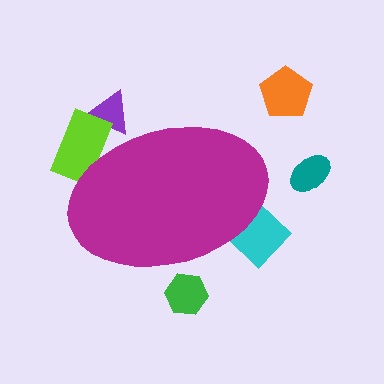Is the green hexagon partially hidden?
Yes, the green hexagon is partially hidden behind the magenta ellipse.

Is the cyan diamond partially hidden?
Yes, the cyan diamond is partially hidden behind the magenta ellipse.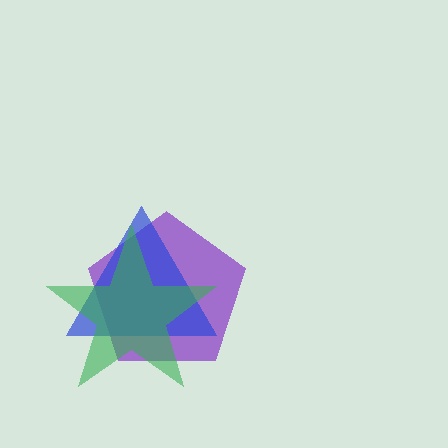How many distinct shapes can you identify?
There are 3 distinct shapes: a purple pentagon, a blue triangle, a green star.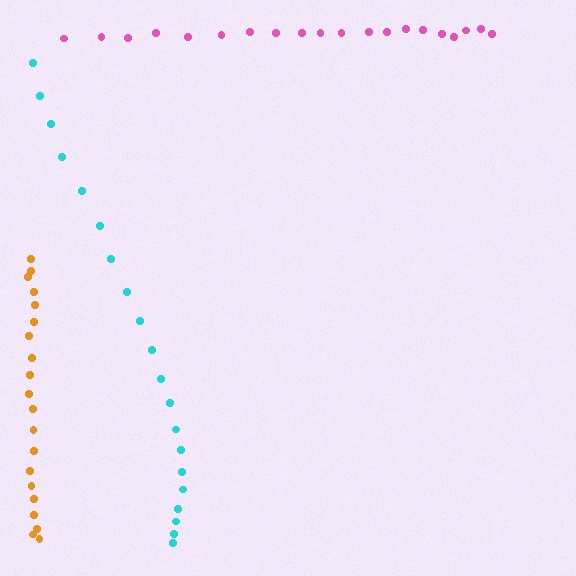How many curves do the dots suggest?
There are 3 distinct paths.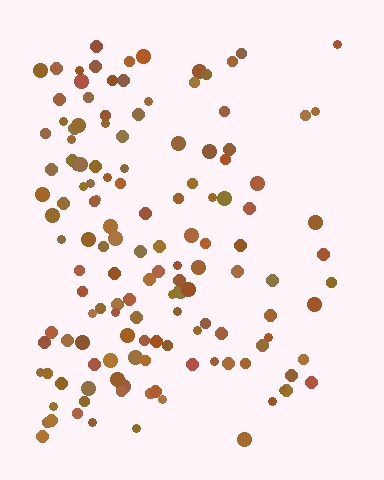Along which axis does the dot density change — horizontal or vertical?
Horizontal.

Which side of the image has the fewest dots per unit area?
The right.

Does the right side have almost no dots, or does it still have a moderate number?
Still a moderate number, just noticeably fewer than the left.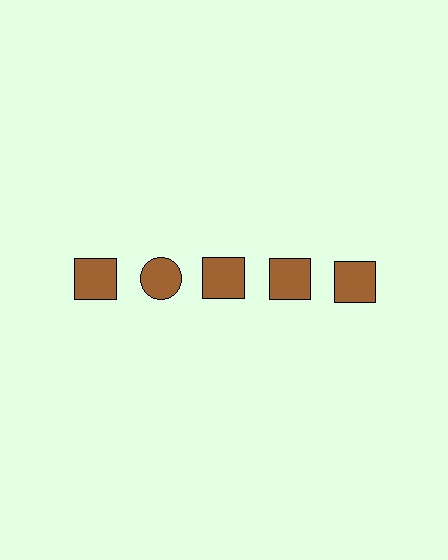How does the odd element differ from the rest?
It has a different shape: circle instead of square.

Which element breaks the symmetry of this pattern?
The brown circle in the top row, second from left column breaks the symmetry. All other shapes are brown squares.